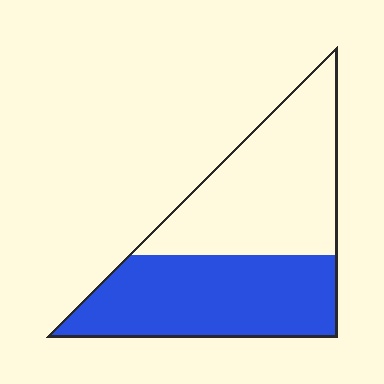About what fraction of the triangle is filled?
About one half (1/2).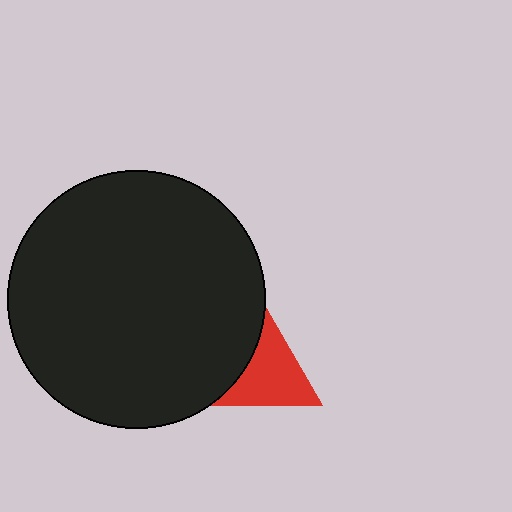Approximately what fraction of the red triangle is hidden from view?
Roughly 42% of the red triangle is hidden behind the black circle.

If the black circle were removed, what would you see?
You would see the complete red triangle.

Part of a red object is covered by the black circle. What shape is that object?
It is a triangle.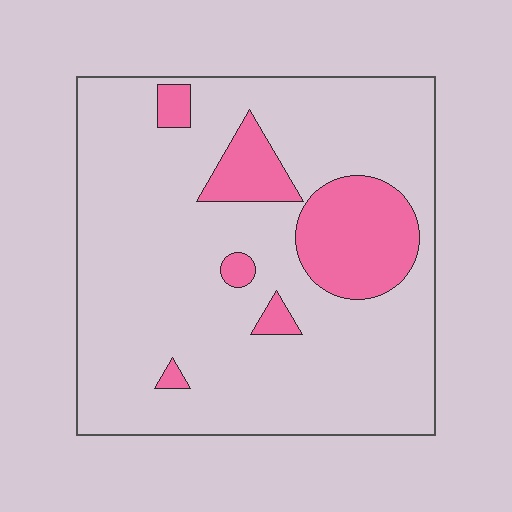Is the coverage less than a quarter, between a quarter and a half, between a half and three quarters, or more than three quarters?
Less than a quarter.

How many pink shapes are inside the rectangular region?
6.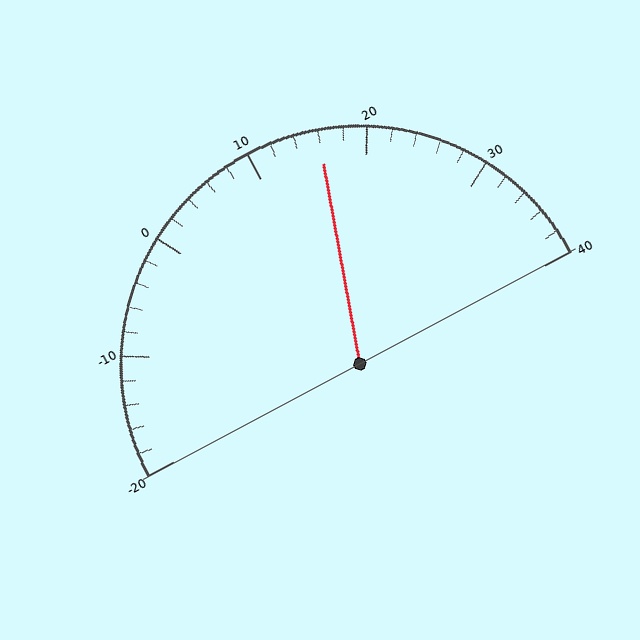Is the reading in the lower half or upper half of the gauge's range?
The reading is in the upper half of the range (-20 to 40).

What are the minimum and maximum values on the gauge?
The gauge ranges from -20 to 40.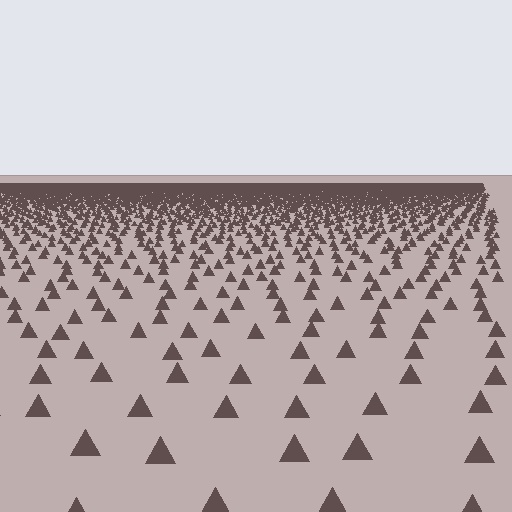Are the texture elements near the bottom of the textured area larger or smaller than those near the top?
Larger. Near the bottom, elements are closer to the viewer and appear at a bigger on-screen size.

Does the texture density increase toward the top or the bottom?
Density increases toward the top.